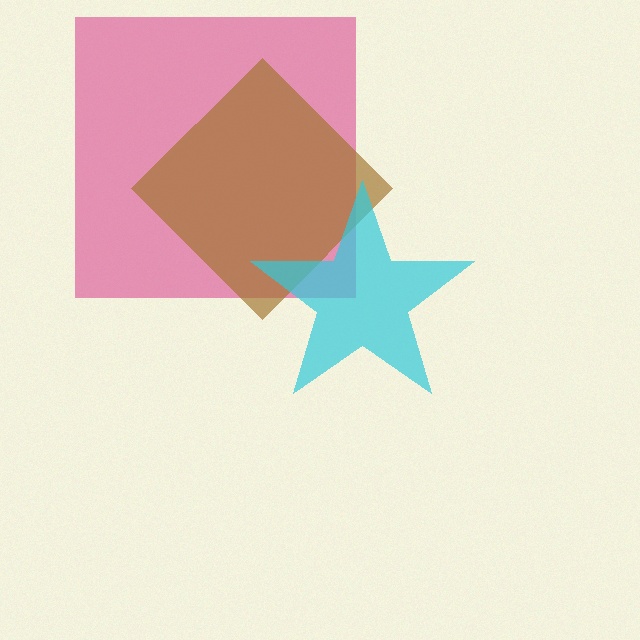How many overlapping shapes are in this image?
There are 3 overlapping shapes in the image.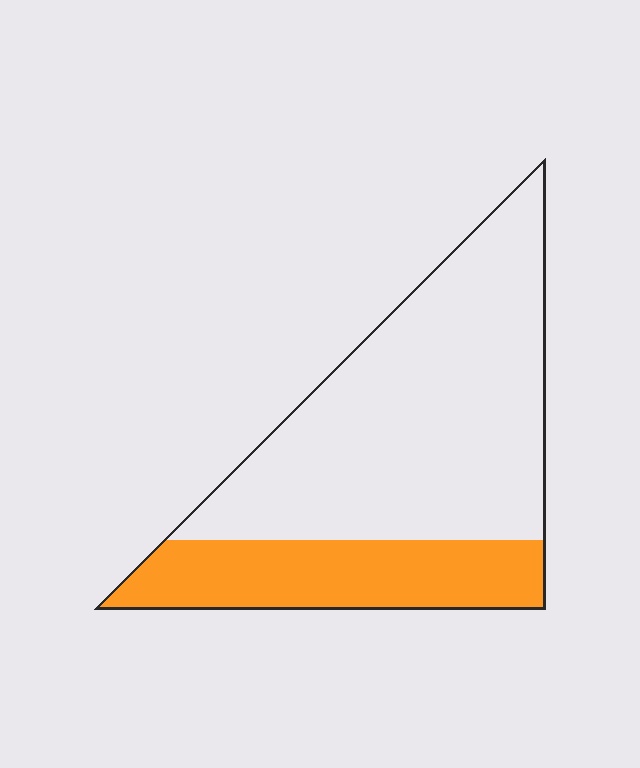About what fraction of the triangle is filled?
About one quarter (1/4).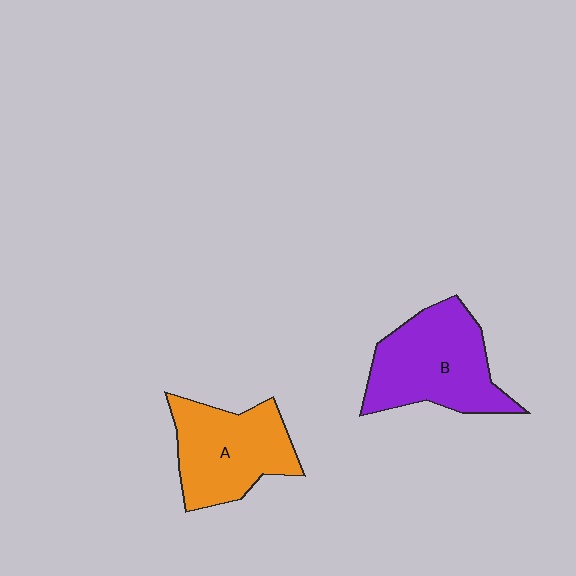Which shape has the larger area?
Shape B (purple).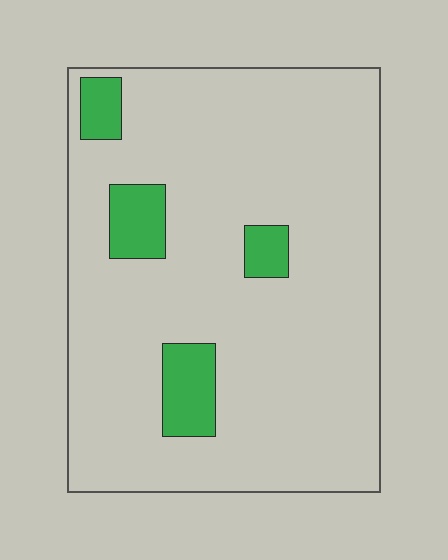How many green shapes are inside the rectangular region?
4.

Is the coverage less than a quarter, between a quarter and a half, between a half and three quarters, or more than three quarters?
Less than a quarter.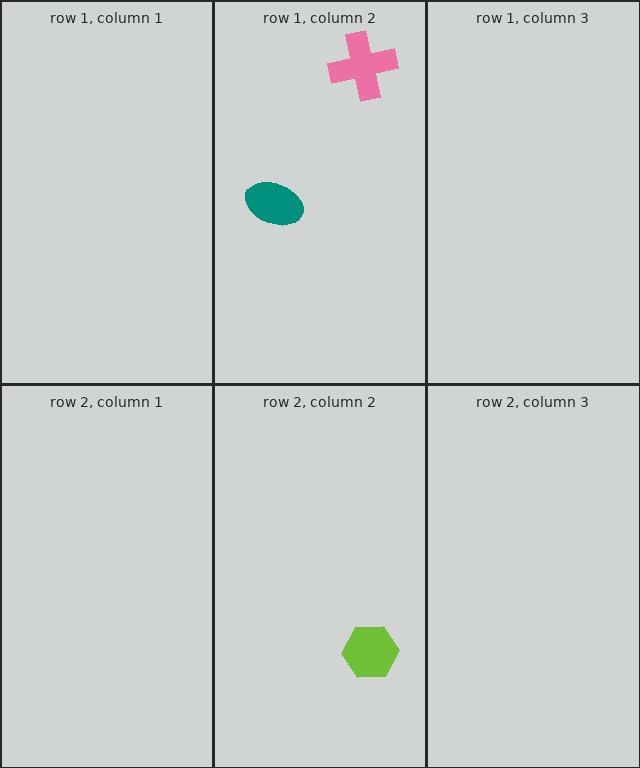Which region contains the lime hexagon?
The row 2, column 2 region.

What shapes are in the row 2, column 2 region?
The lime hexagon.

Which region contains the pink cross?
The row 1, column 2 region.